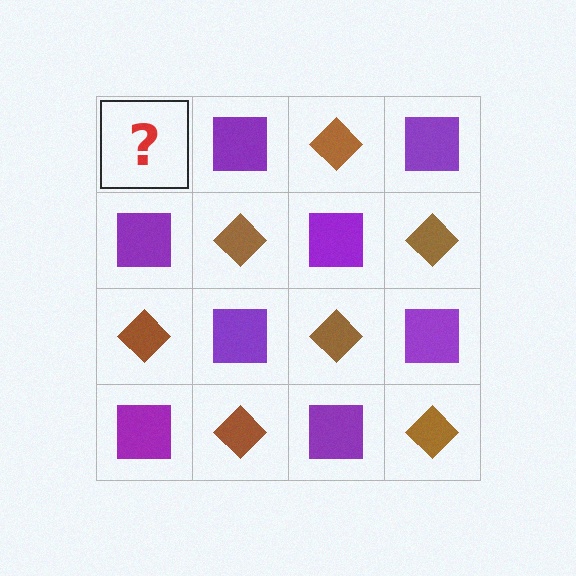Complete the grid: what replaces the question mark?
The question mark should be replaced with a brown diamond.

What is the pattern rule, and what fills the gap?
The rule is that it alternates brown diamond and purple square in a checkerboard pattern. The gap should be filled with a brown diamond.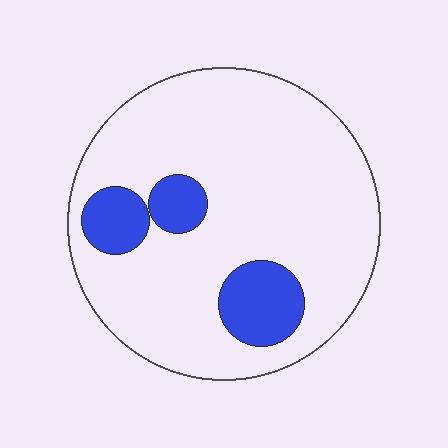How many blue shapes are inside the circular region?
3.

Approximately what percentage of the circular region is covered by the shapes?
Approximately 15%.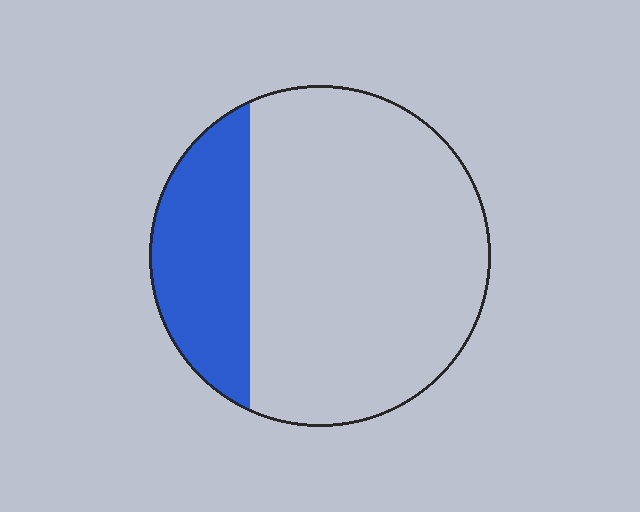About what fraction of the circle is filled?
About one quarter (1/4).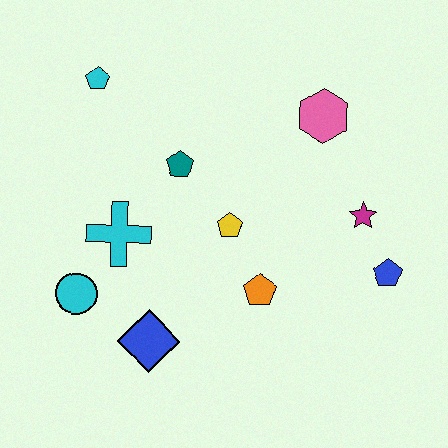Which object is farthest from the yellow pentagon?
The cyan pentagon is farthest from the yellow pentagon.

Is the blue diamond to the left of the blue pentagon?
Yes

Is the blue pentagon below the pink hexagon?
Yes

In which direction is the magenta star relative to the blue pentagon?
The magenta star is above the blue pentagon.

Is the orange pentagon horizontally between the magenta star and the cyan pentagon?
Yes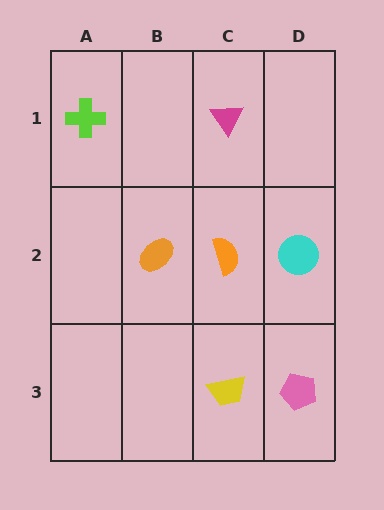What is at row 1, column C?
A magenta triangle.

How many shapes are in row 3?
2 shapes.